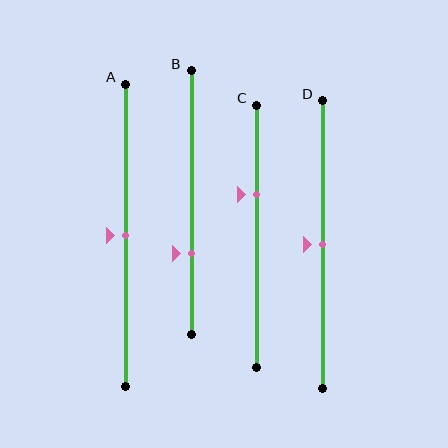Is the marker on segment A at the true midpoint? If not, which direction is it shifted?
Yes, the marker on segment A is at the true midpoint.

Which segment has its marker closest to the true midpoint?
Segment A has its marker closest to the true midpoint.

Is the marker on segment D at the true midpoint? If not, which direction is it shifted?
Yes, the marker on segment D is at the true midpoint.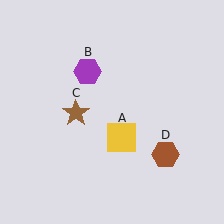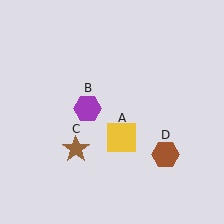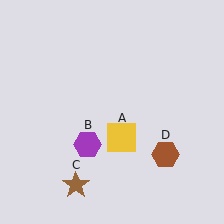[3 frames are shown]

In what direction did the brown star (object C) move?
The brown star (object C) moved down.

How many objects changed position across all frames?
2 objects changed position: purple hexagon (object B), brown star (object C).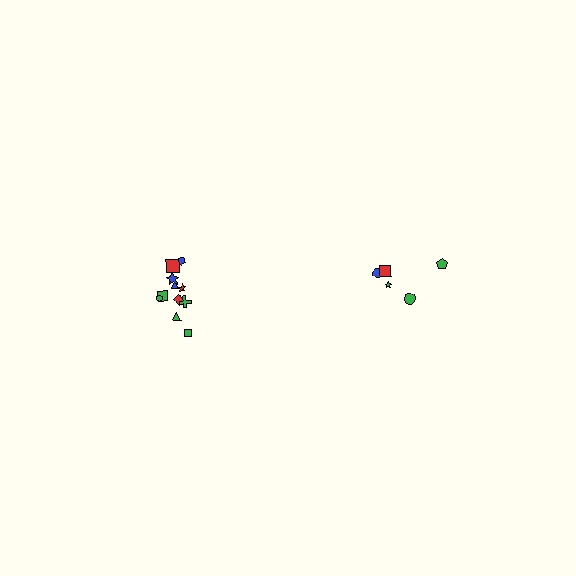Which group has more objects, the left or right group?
The left group.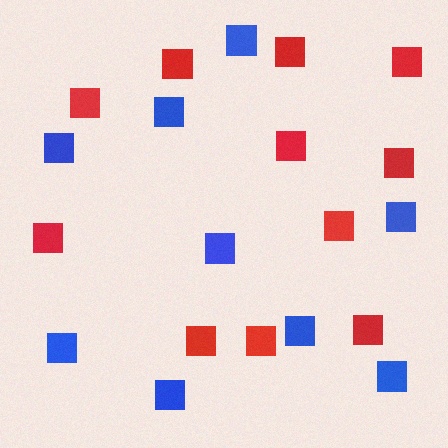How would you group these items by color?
There are 2 groups: one group of red squares (11) and one group of blue squares (9).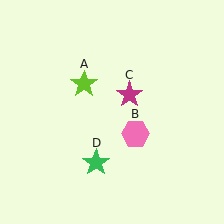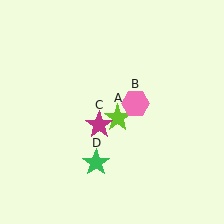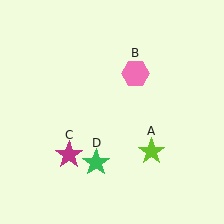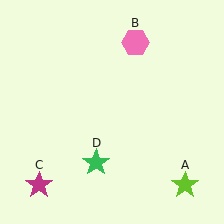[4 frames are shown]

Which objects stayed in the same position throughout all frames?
Green star (object D) remained stationary.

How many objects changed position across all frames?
3 objects changed position: lime star (object A), pink hexagon (object B), magenta star (object C).